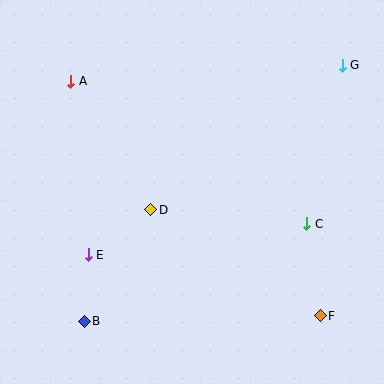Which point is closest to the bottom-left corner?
Point B is closest to the bottom-left corner.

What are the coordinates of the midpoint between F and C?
The midpoint between F and C is at (313, 270).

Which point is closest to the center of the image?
Point D at (151, 210) is closest to the center.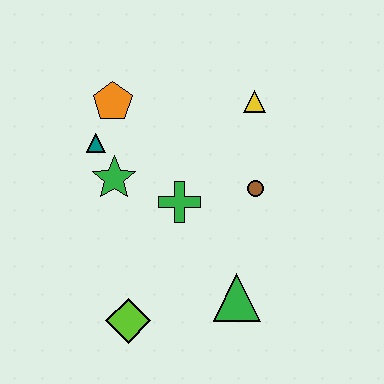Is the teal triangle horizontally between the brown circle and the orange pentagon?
No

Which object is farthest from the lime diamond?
The yellow triangle is farthest from the lime diamond.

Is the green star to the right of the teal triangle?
Yes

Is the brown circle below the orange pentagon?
Yes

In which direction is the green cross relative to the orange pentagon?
The green cross is below the orange pentagon.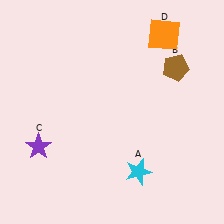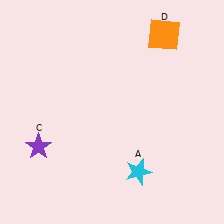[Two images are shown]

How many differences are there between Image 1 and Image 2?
There is 1 difference between the two images.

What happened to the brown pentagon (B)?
The brown pentagon (B) was removed in Image 2. It was in the top-right area of Image 1.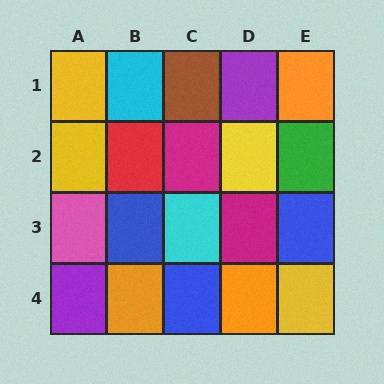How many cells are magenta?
2 cells are magenta.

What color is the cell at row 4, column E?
Yellow.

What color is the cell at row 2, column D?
Yellow.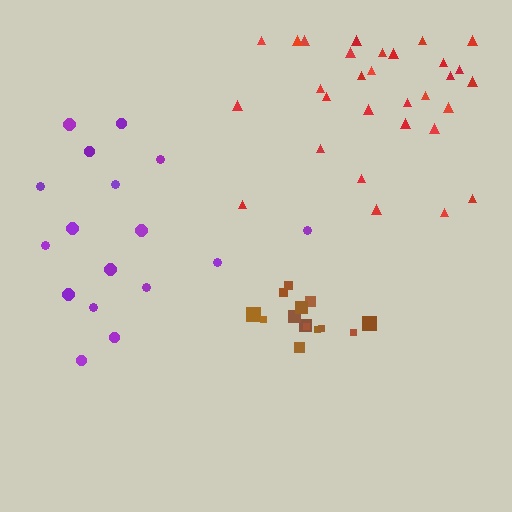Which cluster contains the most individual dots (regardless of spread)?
Red (30).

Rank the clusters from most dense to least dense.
brown, red, purple.